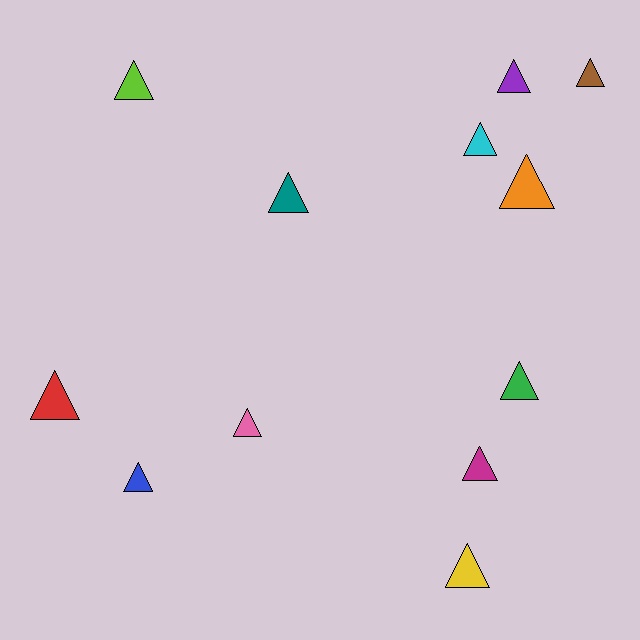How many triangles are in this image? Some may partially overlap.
There are 12 triangles.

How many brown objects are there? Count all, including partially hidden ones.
There is 1 brown object.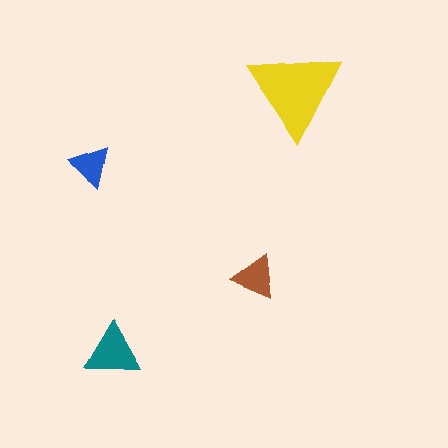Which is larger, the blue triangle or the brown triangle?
The brown one.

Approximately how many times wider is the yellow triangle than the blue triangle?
About 2 times wider.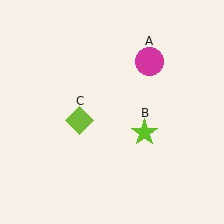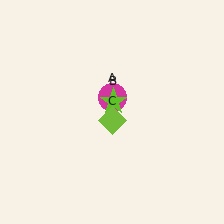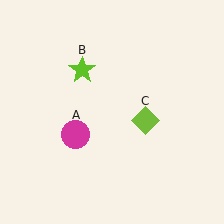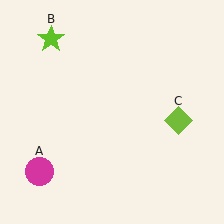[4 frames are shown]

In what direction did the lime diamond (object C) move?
The lime diamond (object C) moved right.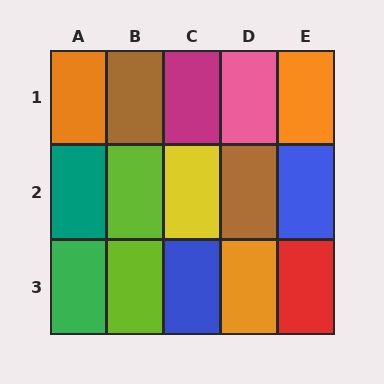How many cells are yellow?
1 cell is yellow.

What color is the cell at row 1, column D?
Pink.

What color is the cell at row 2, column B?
Lime.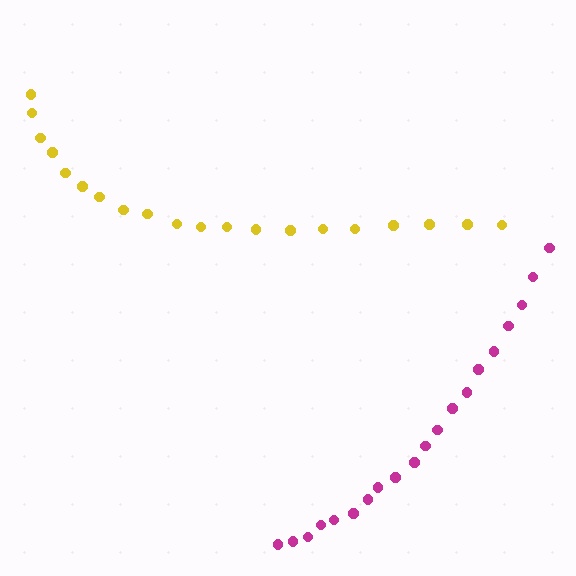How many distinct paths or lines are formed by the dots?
There are 2 distinct paths.